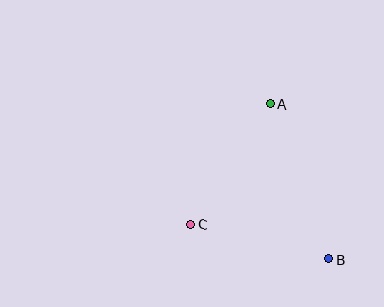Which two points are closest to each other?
Points B and C are closest to each other.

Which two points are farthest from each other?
Points A and B are farthest from each other.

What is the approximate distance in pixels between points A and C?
The distance between A and C is approximately 144 pixels.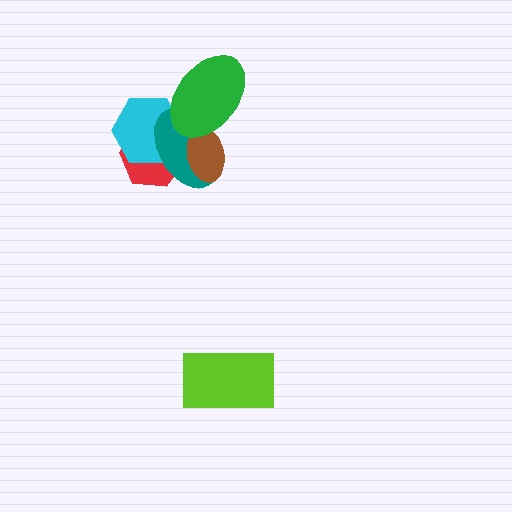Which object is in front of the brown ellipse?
The green ellipse is in front of the brown ellipse.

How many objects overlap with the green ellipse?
3 objects overlap with the green ellipse.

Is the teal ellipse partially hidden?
Yes, it is partially covered by another shape.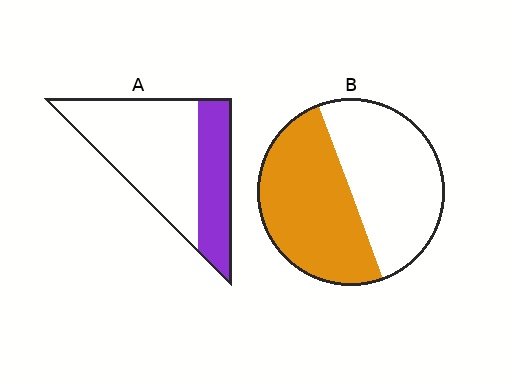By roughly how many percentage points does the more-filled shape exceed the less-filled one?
By roughly 15 percentage points (B over A).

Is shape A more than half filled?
No.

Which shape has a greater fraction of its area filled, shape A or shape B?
Shape B.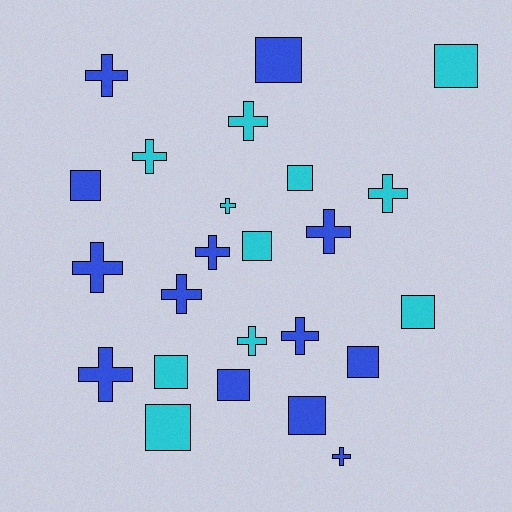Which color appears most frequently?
Blue, with 13 objects.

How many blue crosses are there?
There are 8 blue crosses.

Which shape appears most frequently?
Cross, with 13 objects.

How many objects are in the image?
There are 24 objects.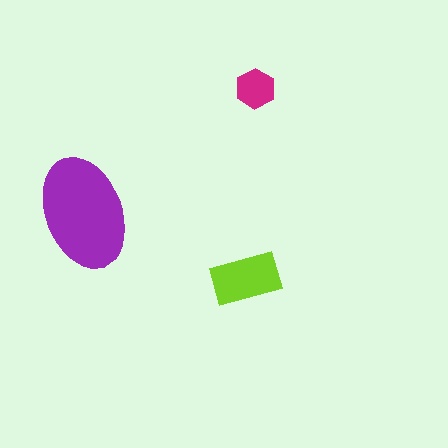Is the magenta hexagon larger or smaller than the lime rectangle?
Smaller.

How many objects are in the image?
There are 3 objects in the image.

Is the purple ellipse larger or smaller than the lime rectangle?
Larger.